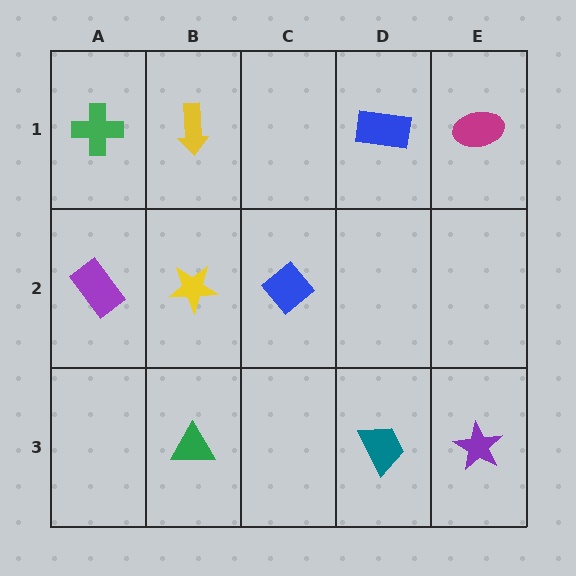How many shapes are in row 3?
3 shapes.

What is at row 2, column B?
A yellow star.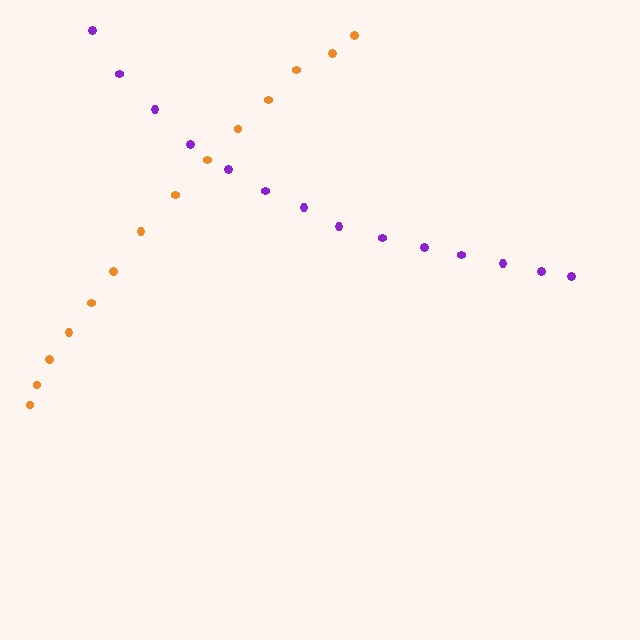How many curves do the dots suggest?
There are 2 distinct paths.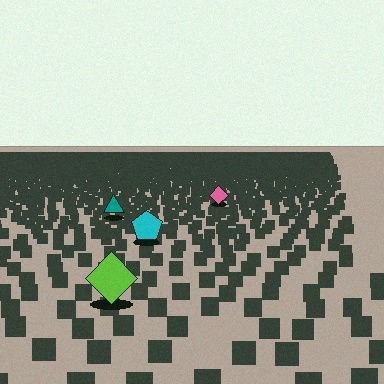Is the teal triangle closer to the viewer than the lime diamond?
No. The lime diamond is closer — you can tell from the texture gradient: the ground texture is coarser near it.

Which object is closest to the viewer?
The lime diamond is closest. The texture marks near it are larger and more spread out.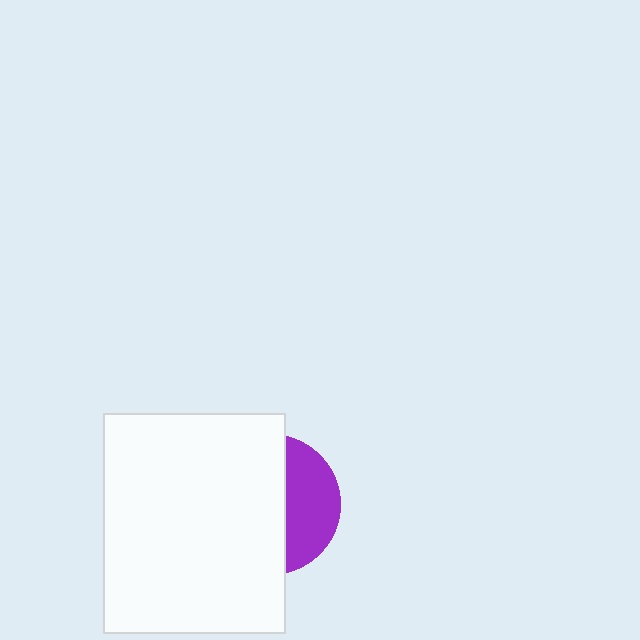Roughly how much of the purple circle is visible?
A small part of it is visible (roughly 36%).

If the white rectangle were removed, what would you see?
You would see the complete purple circle.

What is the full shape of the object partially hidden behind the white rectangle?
The partially hidden object is a purple circle.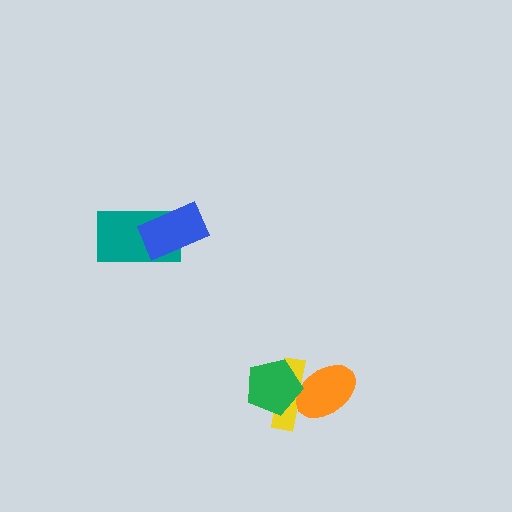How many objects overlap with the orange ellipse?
2 objects overlap with the orange ellipse.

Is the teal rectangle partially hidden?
Yes, it is partially covered by another shape.